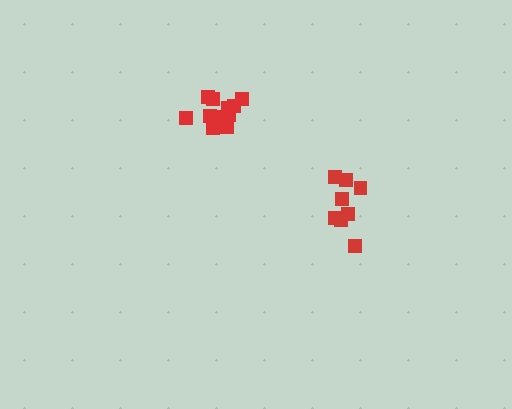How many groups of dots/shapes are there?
There are 2 groups.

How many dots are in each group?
Group 1: 8 dots, Group 2: 12 dots (20 total).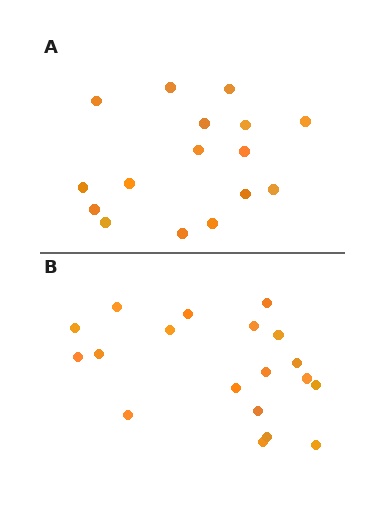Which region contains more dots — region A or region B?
Region B (the bottom region) has more dots.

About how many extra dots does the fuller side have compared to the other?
Region B has just a few more — roughly 2 or 3 more dots than region A.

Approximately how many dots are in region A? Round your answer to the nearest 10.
About 20 dots. (The exact count is 16, which rounds to 20.)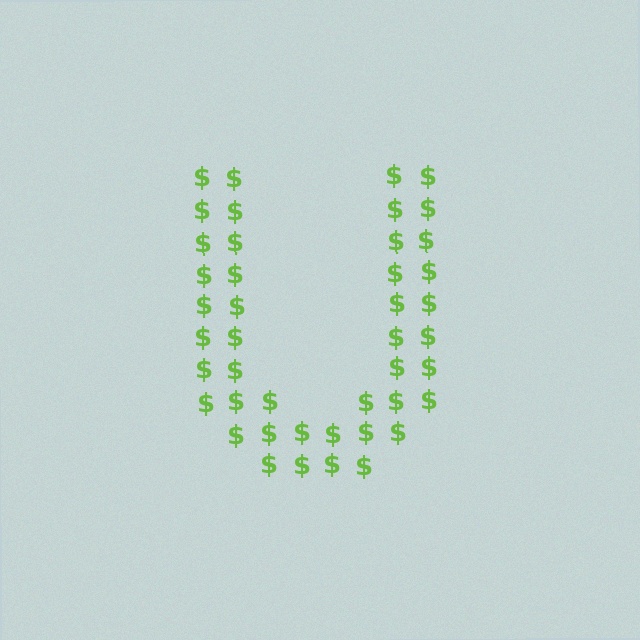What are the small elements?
The small elements are dollar signs.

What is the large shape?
The large shape is the letter U.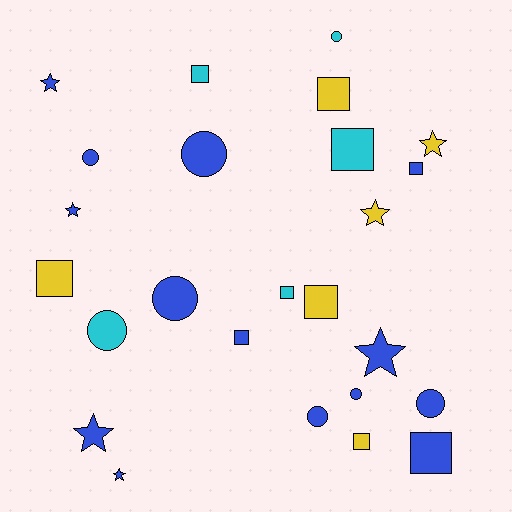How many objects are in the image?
There are 25 objects.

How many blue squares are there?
There are 3 blue squares.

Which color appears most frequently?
Blue, with 14 objects.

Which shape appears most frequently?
Square, with 10 objects.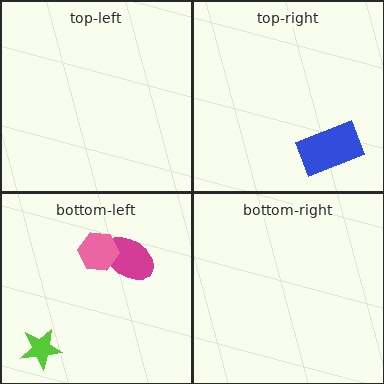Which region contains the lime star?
The bottom-left region.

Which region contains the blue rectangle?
The top-right region.